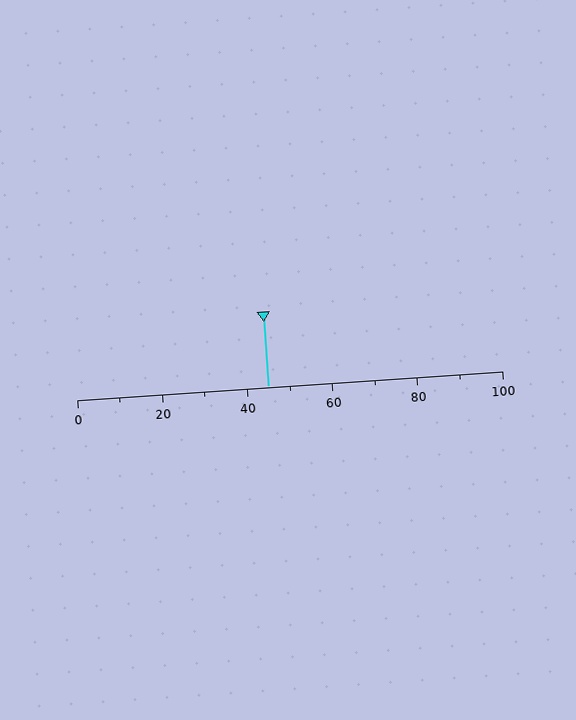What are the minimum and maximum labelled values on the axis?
The axis runs from 0 to 100.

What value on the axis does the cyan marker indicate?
The marker indicates approximately 45.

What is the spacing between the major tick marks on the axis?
The major ticks are spaced 20 apart.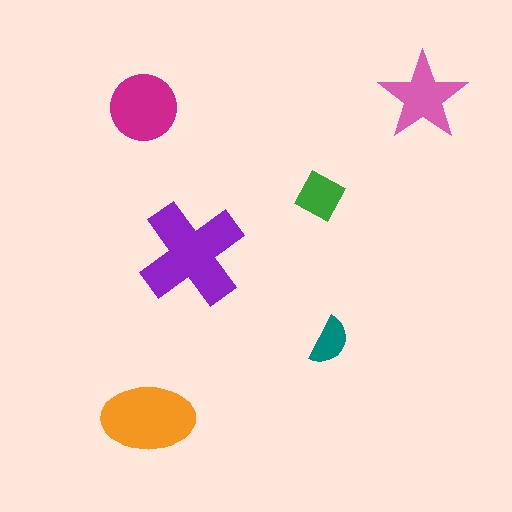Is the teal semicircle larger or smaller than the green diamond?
Smaller.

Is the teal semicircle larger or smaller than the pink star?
Smaller.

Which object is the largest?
The purple cross.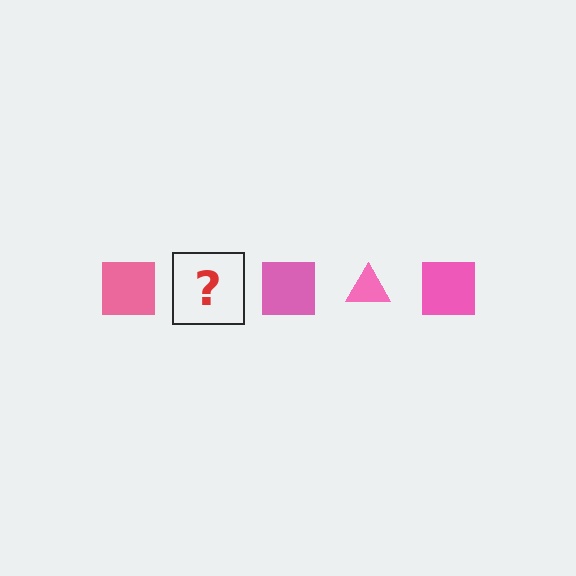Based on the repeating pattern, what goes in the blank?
The blank should be a pink triangle.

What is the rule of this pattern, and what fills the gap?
The rule is that the pattern cycles through square, triangle shapes in pink. The gap should be filled with a pink triangle.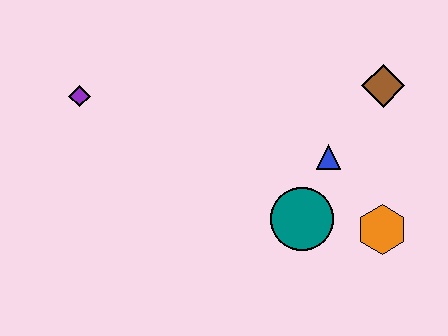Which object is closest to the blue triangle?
The teal circle is closest to the blue triangle.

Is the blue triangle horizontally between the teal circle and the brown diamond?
Yes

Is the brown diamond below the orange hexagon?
No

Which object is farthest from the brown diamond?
The purple diamond is farthest from the brown diamond.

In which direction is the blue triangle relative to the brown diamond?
The blue triangle is below the brown diamond.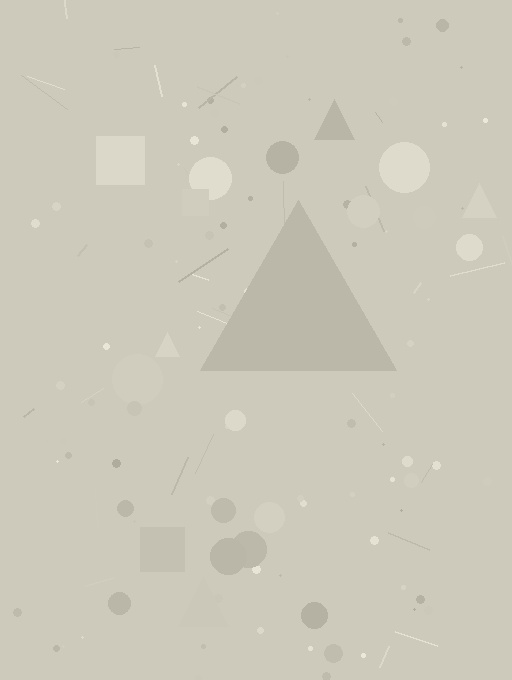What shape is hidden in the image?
A triangle is hidden in the image.